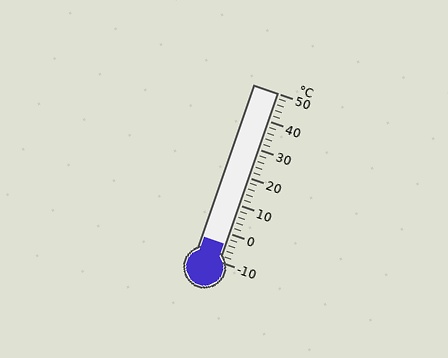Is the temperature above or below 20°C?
The temperature is below 20°C.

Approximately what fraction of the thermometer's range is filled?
The thermometer is filled to approximately 10% of its range.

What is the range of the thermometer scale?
The thermometer scale ranges from -10°C to 50°C.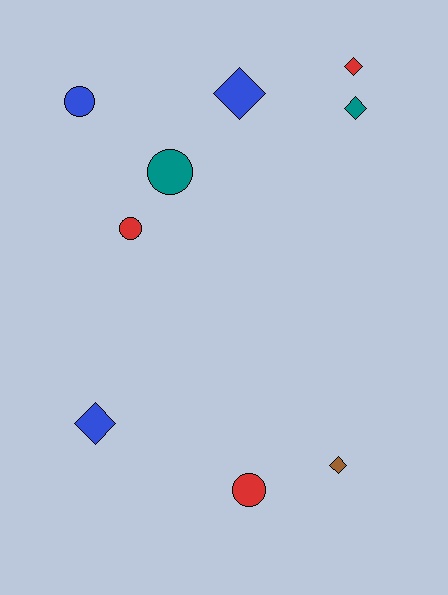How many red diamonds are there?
There is 1 red diamond.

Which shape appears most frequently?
Diamond, with 5 objects.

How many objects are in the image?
There are 9 objects.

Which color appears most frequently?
Red, with 3 objects.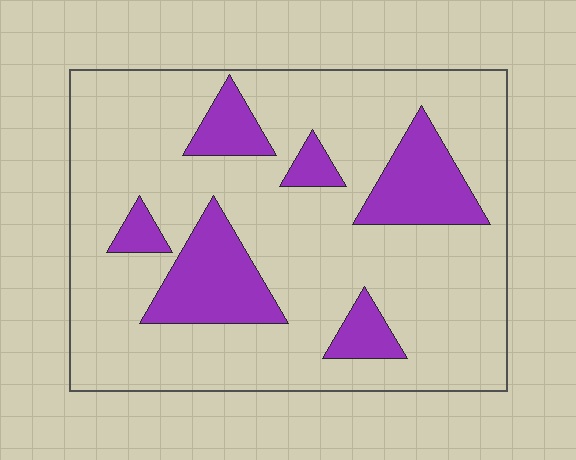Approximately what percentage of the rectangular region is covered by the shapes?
Approximately 20%.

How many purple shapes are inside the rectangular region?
6.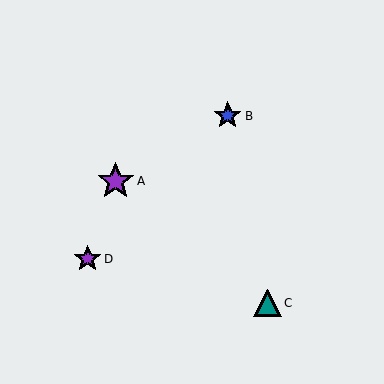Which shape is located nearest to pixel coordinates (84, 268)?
The purple star (labeled D) at (88, 259) is nearest to that location.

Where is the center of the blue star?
The center of the blue star is at (228, 116).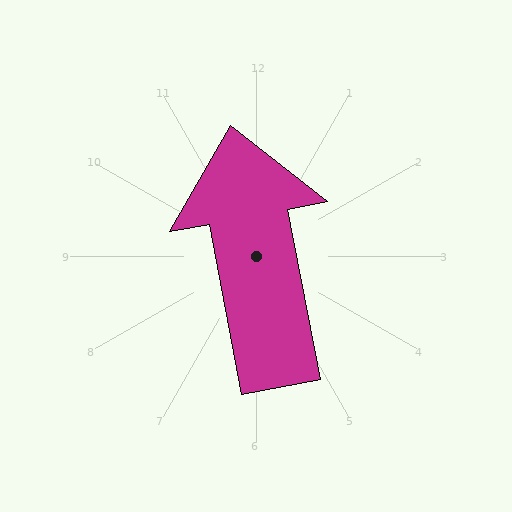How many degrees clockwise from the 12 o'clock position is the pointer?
Approximately 349 degrees.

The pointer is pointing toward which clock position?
Roughly 12 o'clock.